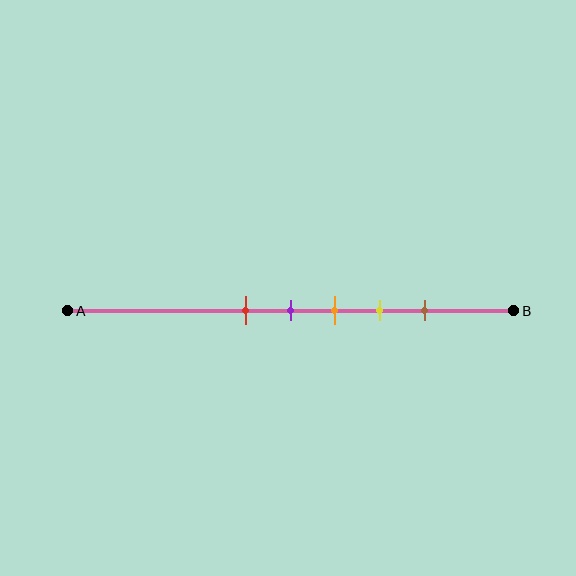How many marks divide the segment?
There are 5 marks dividing the segment.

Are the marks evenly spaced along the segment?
Yes, the marks are approximately evenly spaced.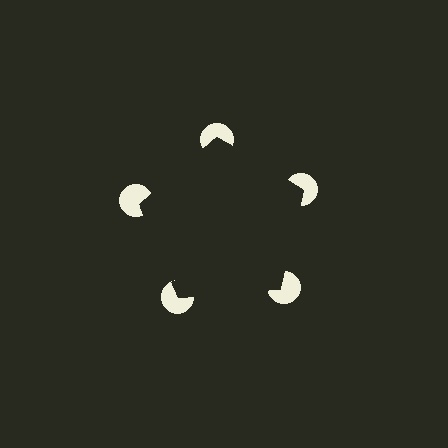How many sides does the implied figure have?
5 sides.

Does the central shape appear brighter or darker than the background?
It typically appears slightly darker than the background, even though no actual brightness change is drawn.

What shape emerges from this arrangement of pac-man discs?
An illusory pentagon — its edges are inferred from the aligned wedge cuts in the pac-man discs, not physically drawn.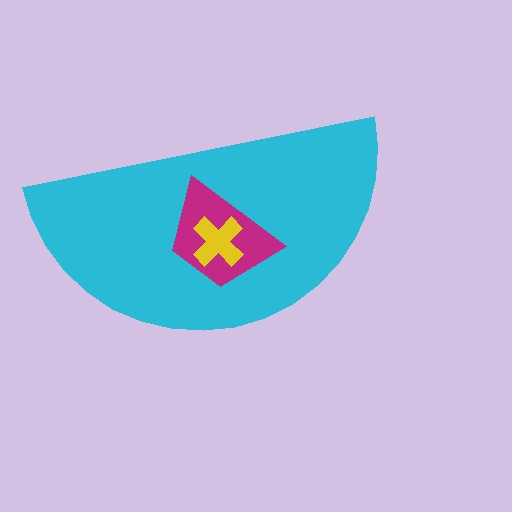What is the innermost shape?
The yellow cross.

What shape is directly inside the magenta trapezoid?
The yellow cross.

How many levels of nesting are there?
3.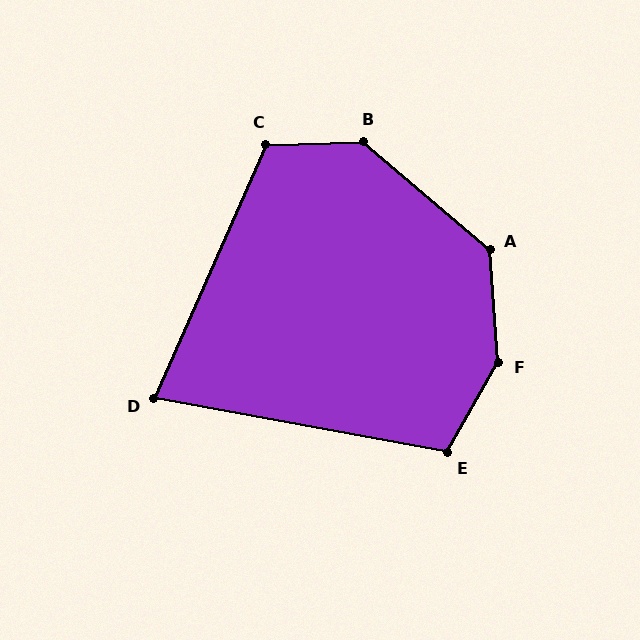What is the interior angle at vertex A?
Approximately 135 degrees (obtuse).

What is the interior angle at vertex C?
Approximately 116 degrees (obtuse).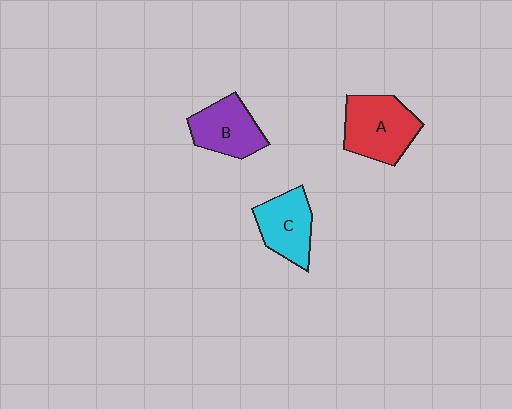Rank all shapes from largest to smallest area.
From largest to smallest: A (red), B (purple), C (cyan).